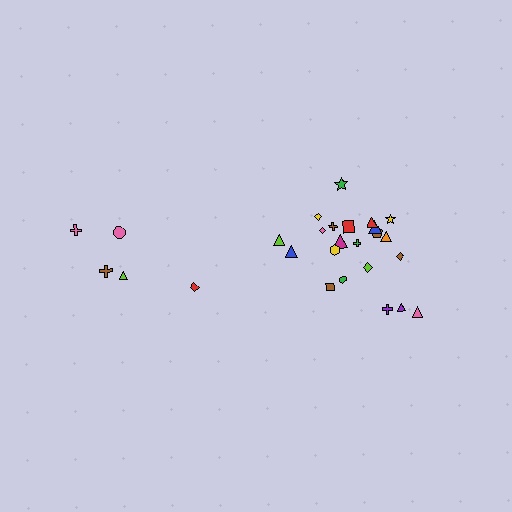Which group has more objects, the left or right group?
The right group.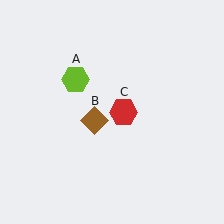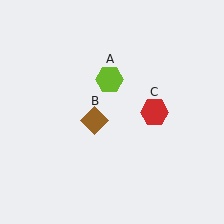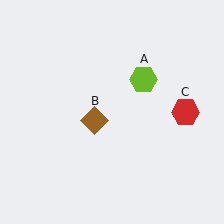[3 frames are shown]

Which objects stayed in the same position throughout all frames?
Brown diamond (object B) remained stationary.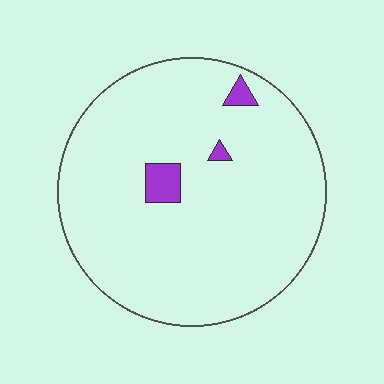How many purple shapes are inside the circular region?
3.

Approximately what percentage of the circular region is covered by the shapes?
Approximately 5%.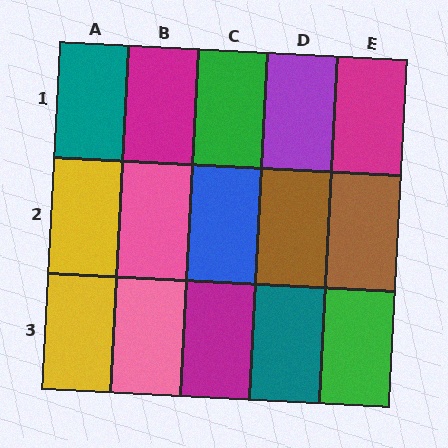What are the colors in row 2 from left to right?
Yellow, pink, blue, brown, brown.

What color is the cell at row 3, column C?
Magenta.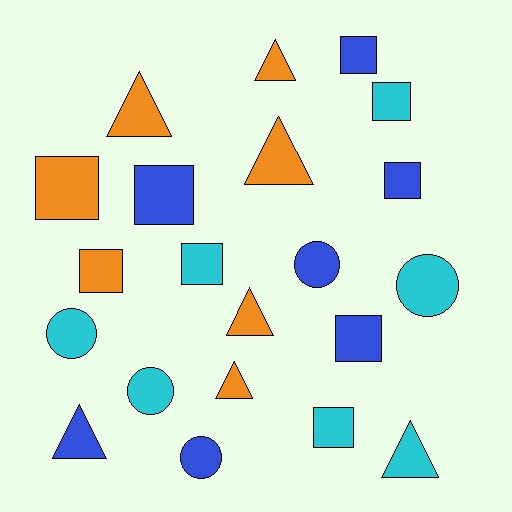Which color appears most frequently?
Cyan, with 7 objects.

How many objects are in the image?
There are 21 objects.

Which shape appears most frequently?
Square, with 9 objects.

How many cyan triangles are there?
There is 1 cyan triangle.